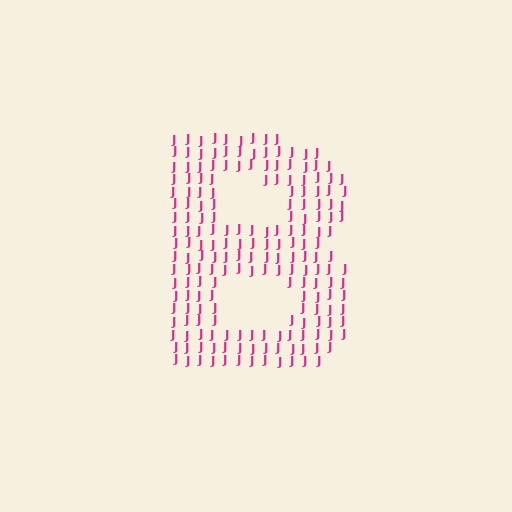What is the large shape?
The large shape is the letter B.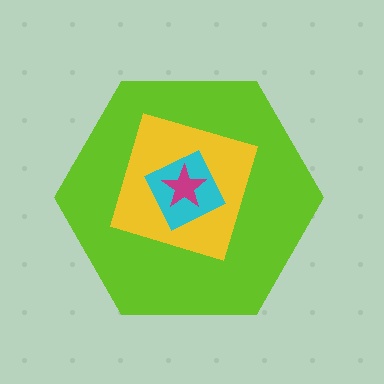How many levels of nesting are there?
4.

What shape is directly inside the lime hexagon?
The yellow diamond.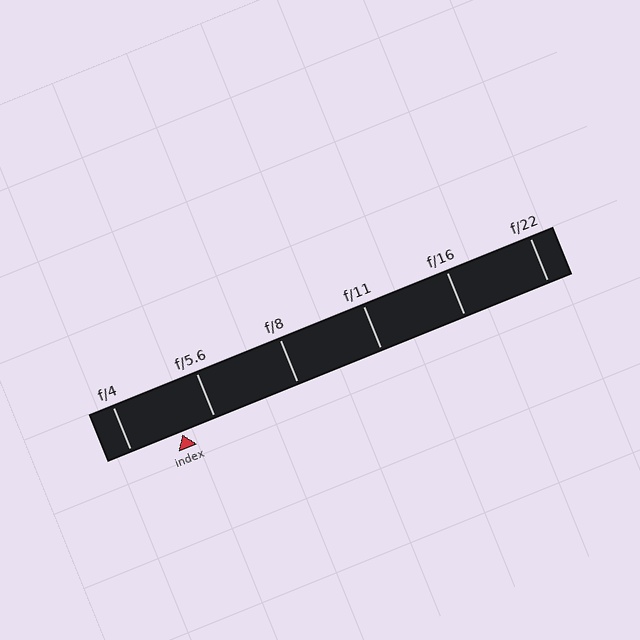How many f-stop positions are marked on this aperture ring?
There are 6 f-stop positions marked.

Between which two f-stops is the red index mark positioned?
The index mark is between f/4 and f/5.6.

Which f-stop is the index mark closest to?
The index mark is closest to f/5.6.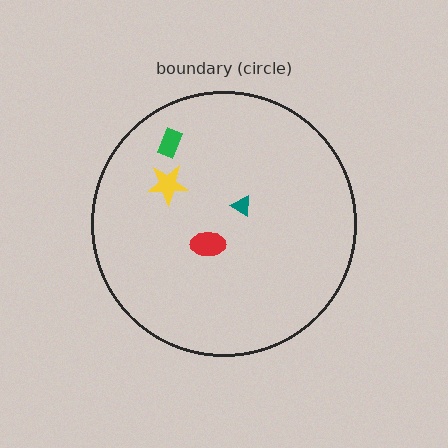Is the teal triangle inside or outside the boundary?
Inside.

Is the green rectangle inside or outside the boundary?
Inside.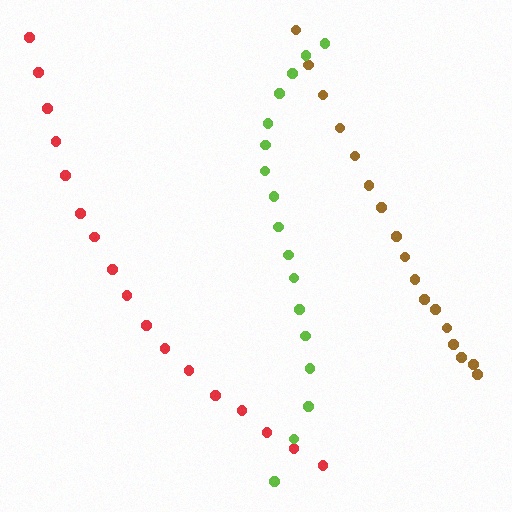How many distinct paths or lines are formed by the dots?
There are 3 distinct paths.